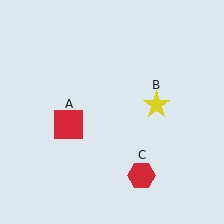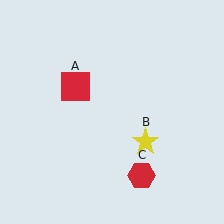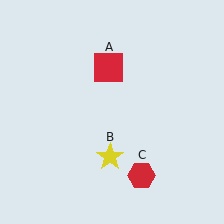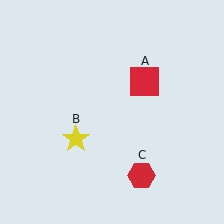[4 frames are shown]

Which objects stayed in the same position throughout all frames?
Red hexagon (object C) remained stationary.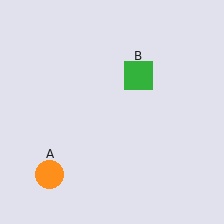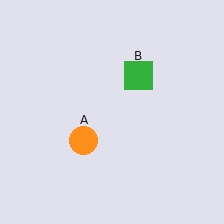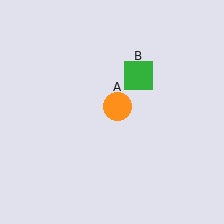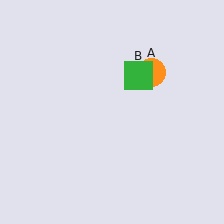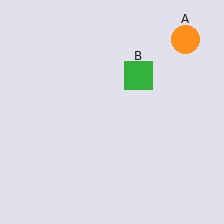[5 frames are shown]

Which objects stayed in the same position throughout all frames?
Green square (object B) remained stationary.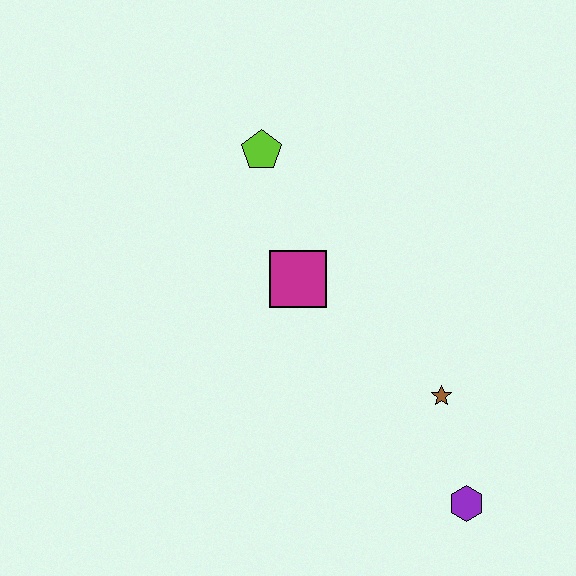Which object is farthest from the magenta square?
The purple hexagon is farthest from the magenta square.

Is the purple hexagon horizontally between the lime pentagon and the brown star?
No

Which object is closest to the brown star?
The purple hexagon is closest to the brown star.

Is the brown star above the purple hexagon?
Yes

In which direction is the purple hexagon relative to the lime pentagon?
The purple hexagon is below the lime pentagon.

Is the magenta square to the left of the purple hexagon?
Yes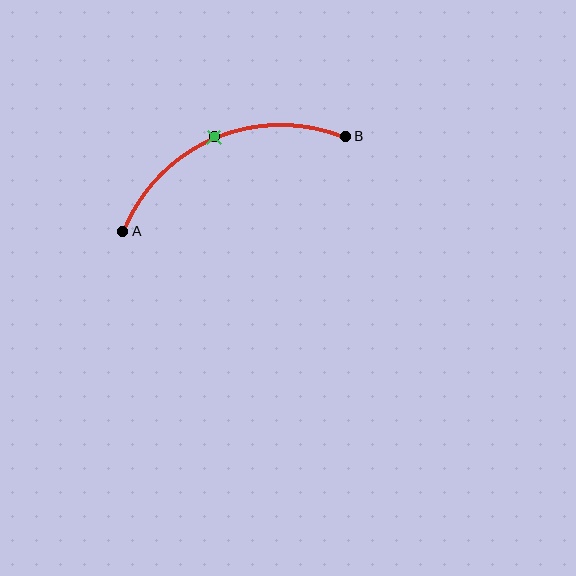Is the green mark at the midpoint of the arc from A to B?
Yes. The green mark lies on the arc at equal arc-length from both A and B — it is the arc midpoint.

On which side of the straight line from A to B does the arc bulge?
The arc bulges above the straight line connecting A and B.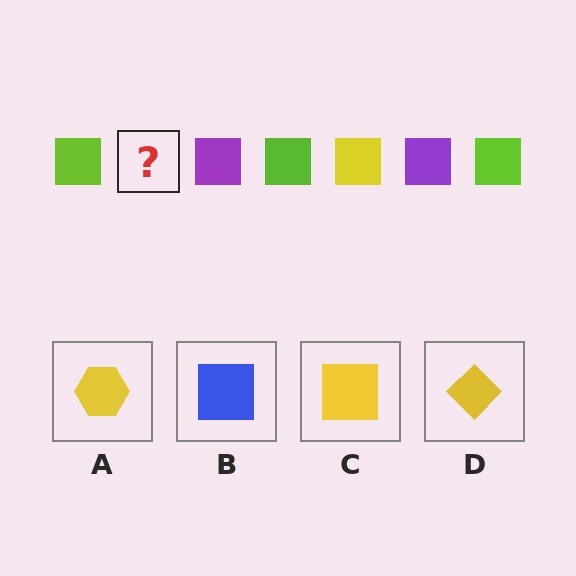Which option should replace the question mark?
Option C.